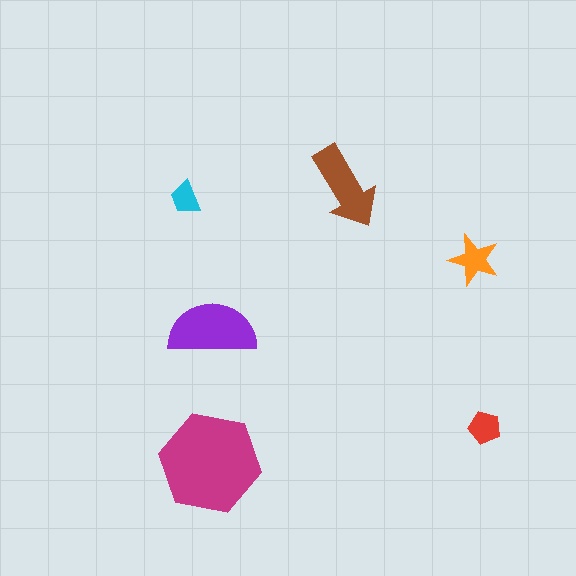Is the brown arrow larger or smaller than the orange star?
Larger.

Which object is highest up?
The brown arrow is topmost.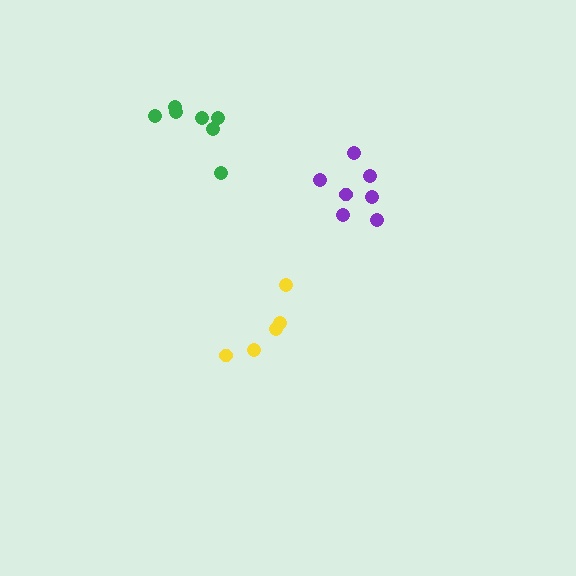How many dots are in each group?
Group 1: 7 dots, Group 2: 7 dots, Group 3: 5 dots (19 total).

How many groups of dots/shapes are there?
There are 3 groups.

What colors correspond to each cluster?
The clusters are colored: green, purple, yellow.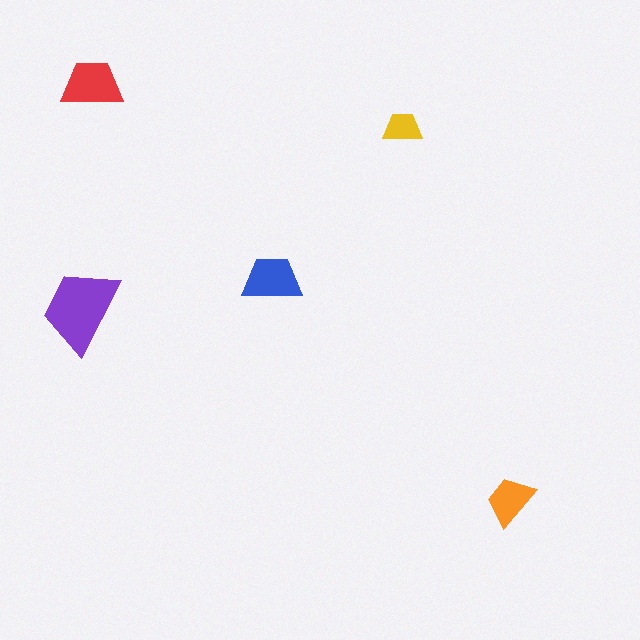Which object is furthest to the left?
The purple trapezoid is leftmost.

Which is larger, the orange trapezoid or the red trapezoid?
The red one.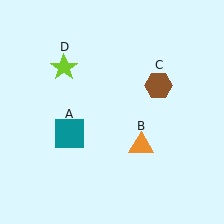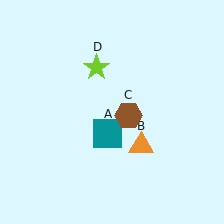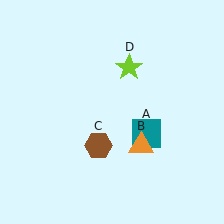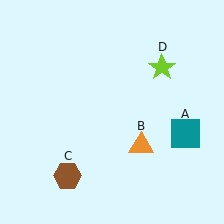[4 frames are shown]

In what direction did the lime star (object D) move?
The lime star (object D) moved right.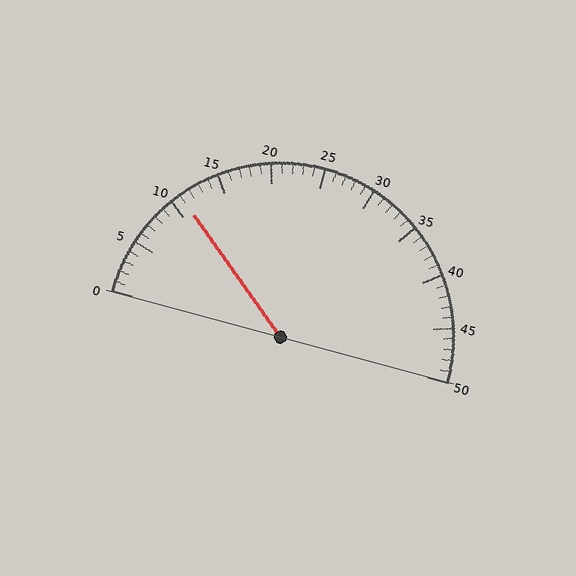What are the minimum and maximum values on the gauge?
The gauge ranges from 0 to 50.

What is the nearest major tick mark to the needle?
The nearest major tick mark is 10.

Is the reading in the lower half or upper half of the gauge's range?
The reading is in the lower half of the range (0 to 50).